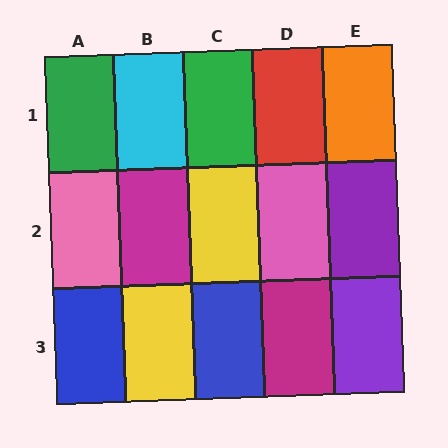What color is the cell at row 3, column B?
Yellow.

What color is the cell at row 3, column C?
Blue.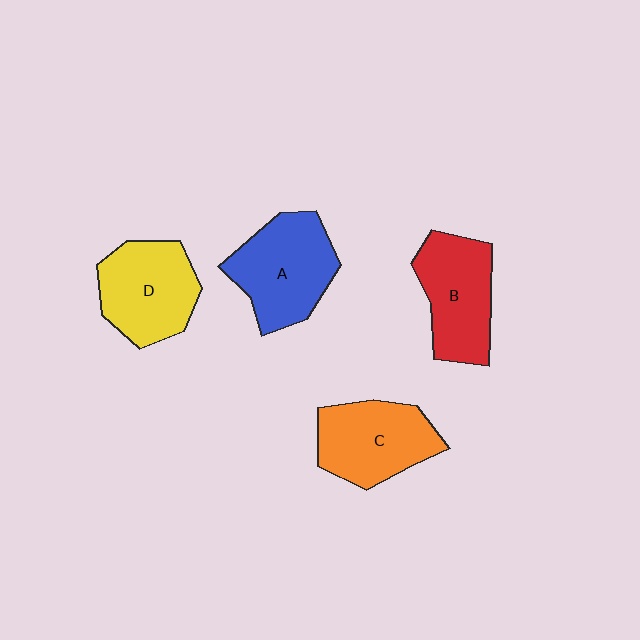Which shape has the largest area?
Shape A (blue).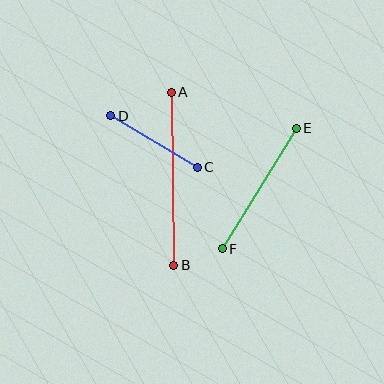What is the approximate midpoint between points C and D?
The midpoint is at approximately (154, 141) pixels.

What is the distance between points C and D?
The distance is approximately 100 pixels.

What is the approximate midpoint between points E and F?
The midpoint is at approximately (259, 188) pixels.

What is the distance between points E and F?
The distance is approximately 142 pixels.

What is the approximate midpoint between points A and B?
The midpoint is at approximately (172, 179) pixels.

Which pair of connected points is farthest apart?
Points A and B are farthest apart.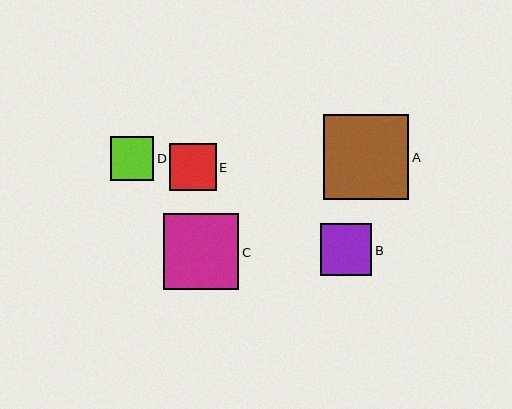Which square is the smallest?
Square D is the smallest with a size of approximately 44 pixels.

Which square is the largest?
Square A is the largest with a size of approximately 85 pixels.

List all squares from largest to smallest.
From largest to smallest: A, C, B, E, D.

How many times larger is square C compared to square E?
Square C is approximately 1.6 times the size of square E.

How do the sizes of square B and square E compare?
Square B and square E are approximately the same size.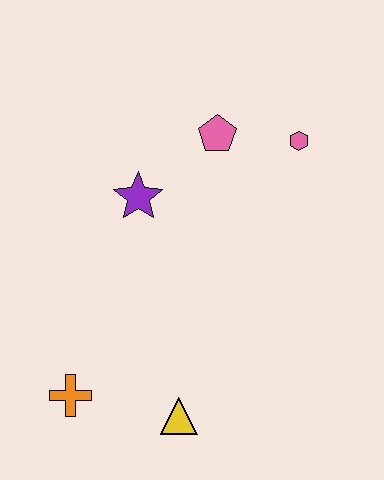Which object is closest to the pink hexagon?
The pink pentagon is closest to the pink hexagon.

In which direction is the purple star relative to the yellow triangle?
The purple star is above the yellow triangle.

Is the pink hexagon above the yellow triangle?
Yes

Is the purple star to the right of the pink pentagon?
No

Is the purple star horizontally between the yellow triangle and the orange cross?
Yes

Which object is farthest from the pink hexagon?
The orange cross is farthest from the pink hexagon.